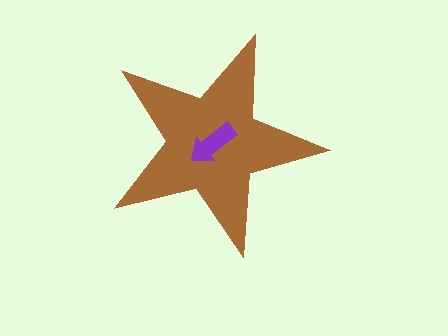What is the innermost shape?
The purple arrow.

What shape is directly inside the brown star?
The purple arrow.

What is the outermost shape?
The brown star.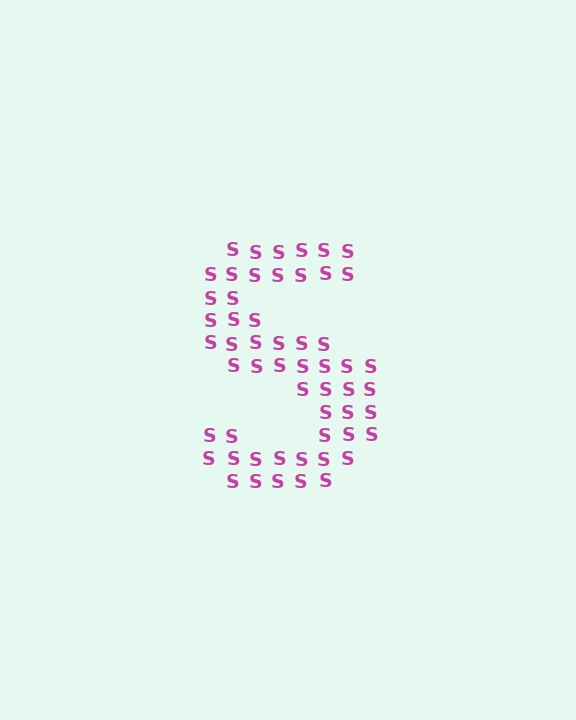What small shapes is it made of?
It is made of small letter S's.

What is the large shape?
The large shape is the letter S.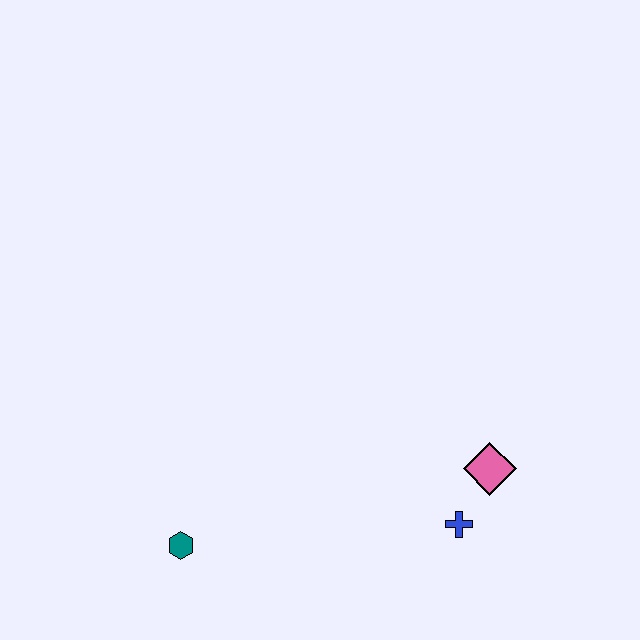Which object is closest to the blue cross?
The pink diamond is closest to the blue cross.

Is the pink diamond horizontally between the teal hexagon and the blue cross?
No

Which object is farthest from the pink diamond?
The teal hexagon is farthest from the pink diamond.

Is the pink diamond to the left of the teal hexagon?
No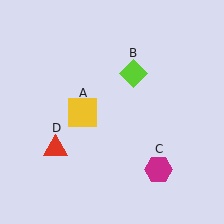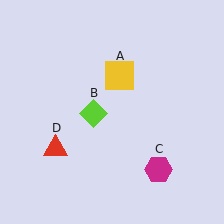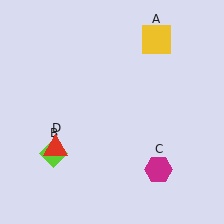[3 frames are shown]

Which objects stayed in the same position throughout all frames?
Magenta hexagon (object C) and red triangle (object D) remained stationary.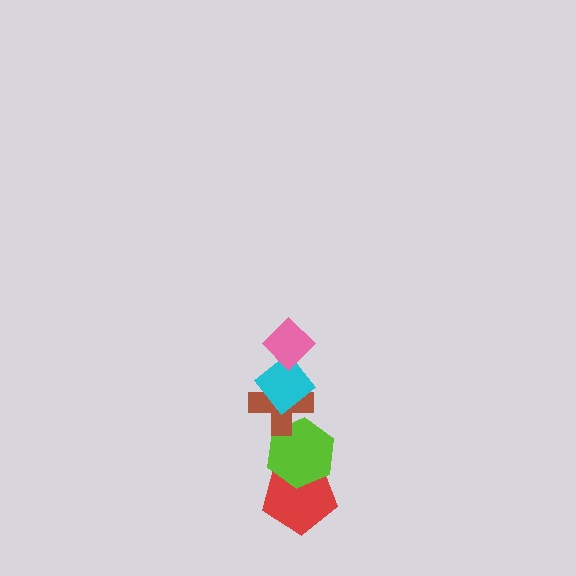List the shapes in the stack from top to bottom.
From top to bottom: the pink diamond, the cyan diamond, the brown cross, the lime hexagon, the red pentagon.